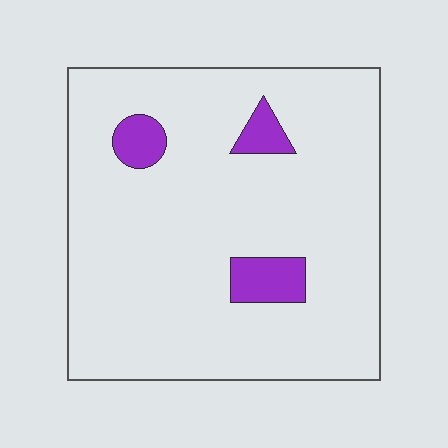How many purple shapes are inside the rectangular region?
3.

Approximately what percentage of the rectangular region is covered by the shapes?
Approximately 10%.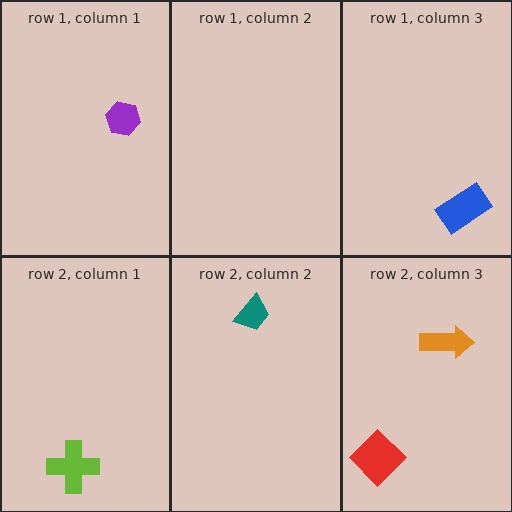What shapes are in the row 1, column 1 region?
The purple hexagon.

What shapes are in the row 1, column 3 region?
The blue rectangle.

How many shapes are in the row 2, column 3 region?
2.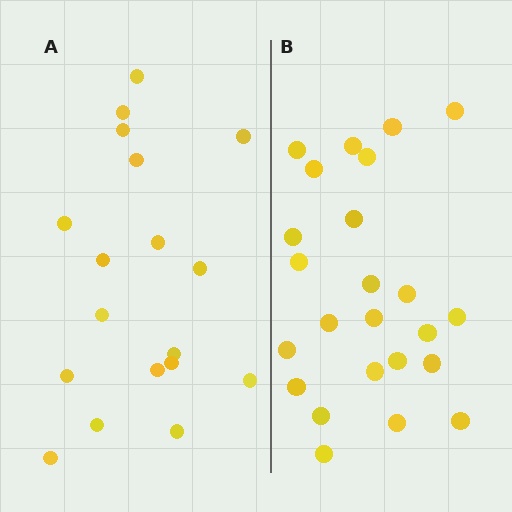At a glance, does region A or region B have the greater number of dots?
Region B (the right region) has more dots.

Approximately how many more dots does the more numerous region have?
Region B has about 6 more dots than region A.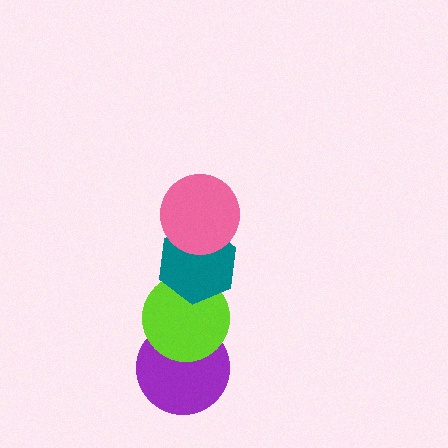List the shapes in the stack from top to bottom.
From top to bottom: the pink circle, the teal hexagon, the lime circle, the purple circle.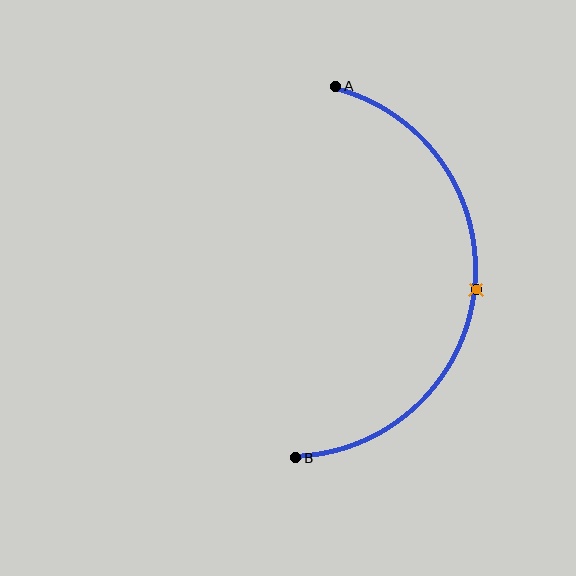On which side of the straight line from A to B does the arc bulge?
The arc bulges to the right of the straight line connecting A and B.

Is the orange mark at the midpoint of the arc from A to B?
Yes. The orange mark lies on the arc at equal arc-length from both A and B — it is the arc midpoint.